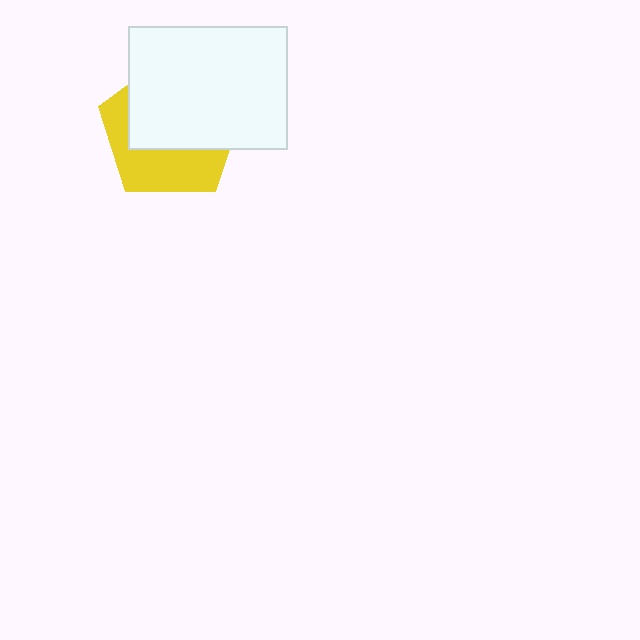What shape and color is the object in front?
The object in front is a white rectangle.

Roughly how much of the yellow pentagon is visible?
A small part of it is visible (roughly 41%).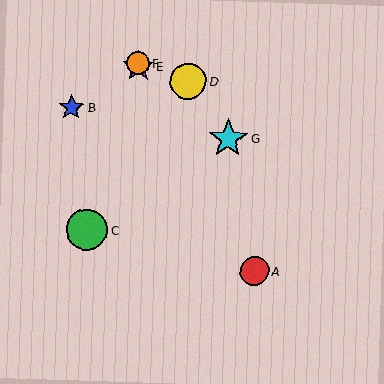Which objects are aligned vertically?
Objects E, F are aligned vertically.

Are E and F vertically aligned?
Yes, both are at x≈138.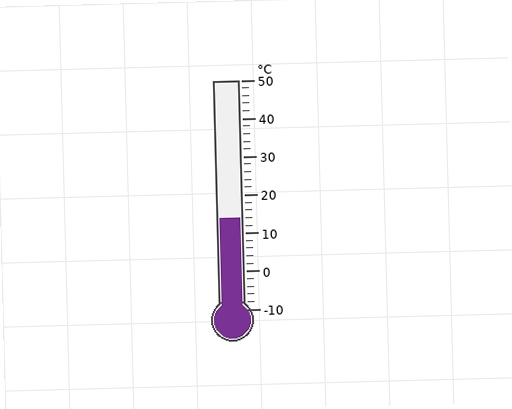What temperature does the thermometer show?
The thermometer shows approximately 14°C.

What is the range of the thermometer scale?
The thermometer scale ranges from -10°C to 50°C.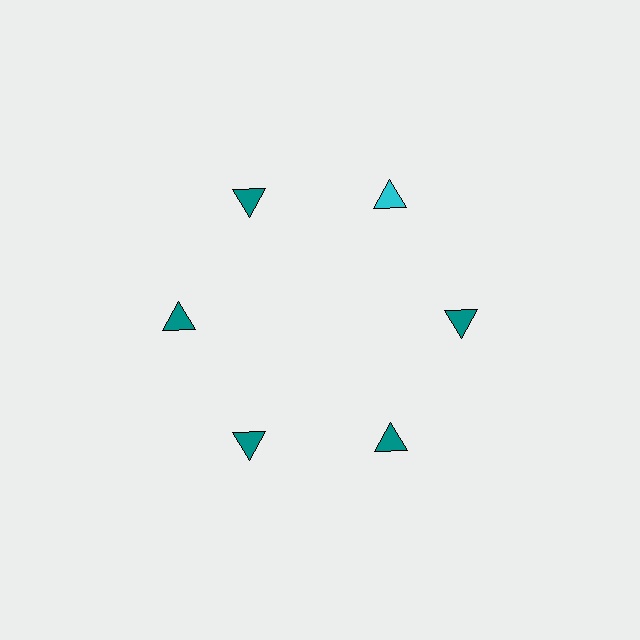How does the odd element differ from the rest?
It has a different color: cyan instead of teal.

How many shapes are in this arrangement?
There are 6 shapes arranged in a ring pattern.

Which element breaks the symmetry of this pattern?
The cyan triangle at roughly the 1 o'clock position breaks the symmetry. All other shapes are teal triangles.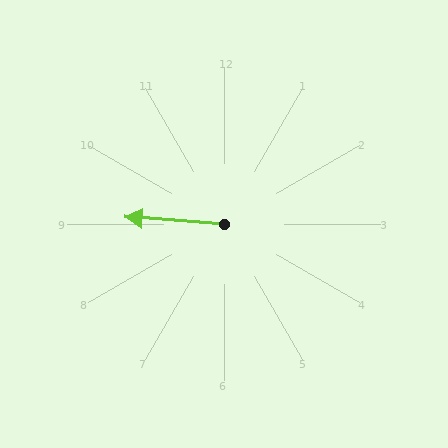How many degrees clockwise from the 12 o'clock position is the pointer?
Approximately 274 degrees.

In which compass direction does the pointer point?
West.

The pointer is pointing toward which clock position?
Roughly 9 o'clock.